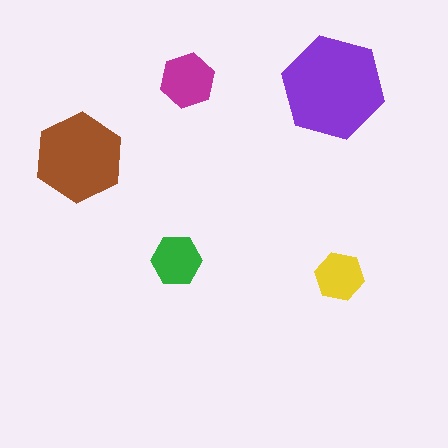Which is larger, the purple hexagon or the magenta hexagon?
The purple one.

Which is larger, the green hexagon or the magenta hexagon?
The magenta one.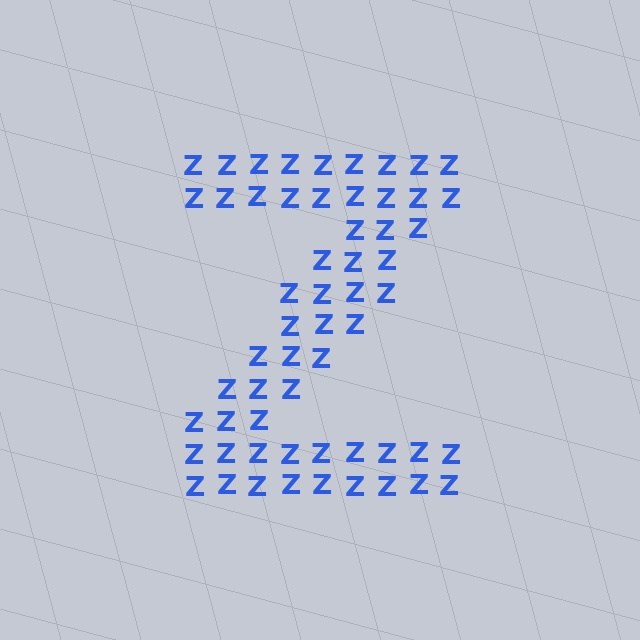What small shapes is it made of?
It is made of small letter Z's.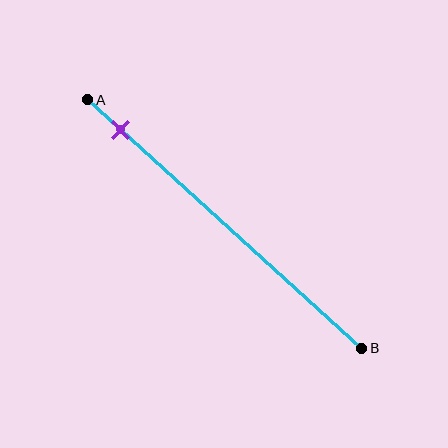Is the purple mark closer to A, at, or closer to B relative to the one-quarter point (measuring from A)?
The purple mark is closer to point A than the one-quarter point of segment AB.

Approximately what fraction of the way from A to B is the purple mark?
The purple mark is approximately 10% of the way from A to B.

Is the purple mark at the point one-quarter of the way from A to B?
No, the mark is at about 10% from A, not at the 25% one-quarter point.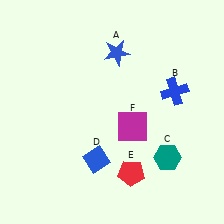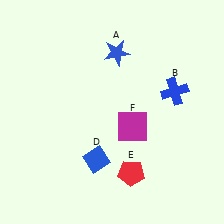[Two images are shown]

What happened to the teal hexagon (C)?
The teal hexagon (C) was removed in Image 2. It was in the bottom-right area of Image 1.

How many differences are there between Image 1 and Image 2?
There is 1 difference between the two images.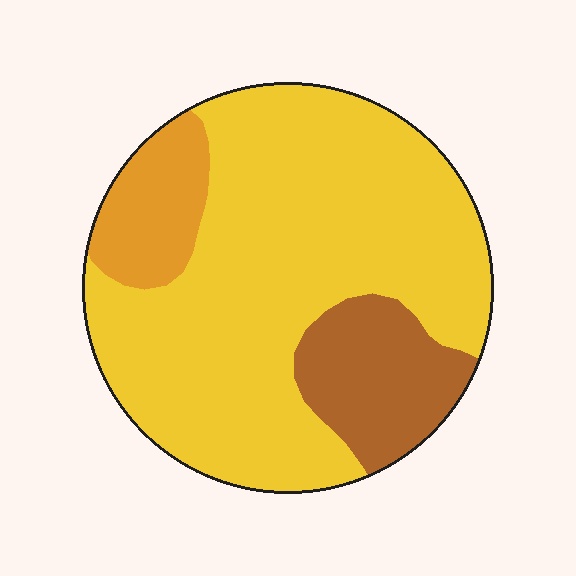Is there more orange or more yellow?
Yellow.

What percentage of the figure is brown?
Brown covers roughly 15% of the figure.